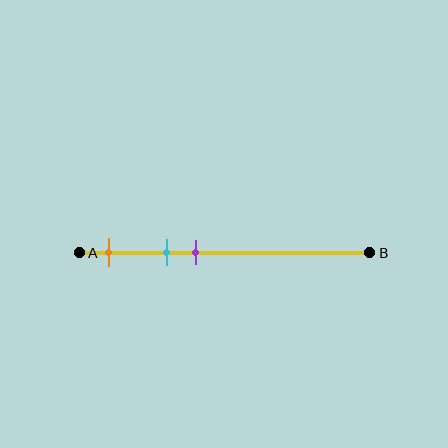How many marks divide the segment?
There are 3 marks dividing the segment.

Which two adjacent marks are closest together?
The cyan and purple marks are the closest adjacent pair.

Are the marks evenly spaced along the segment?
Yes, the marks are approximately evenly spaced.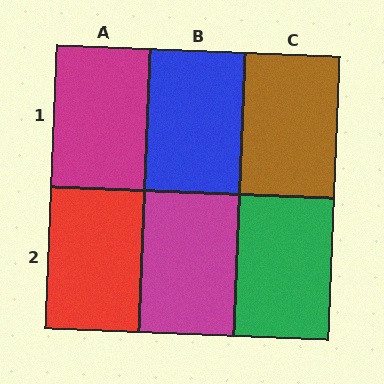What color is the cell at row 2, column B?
Magenta.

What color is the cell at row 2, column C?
Green.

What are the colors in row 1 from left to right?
Magenta, blue, brown.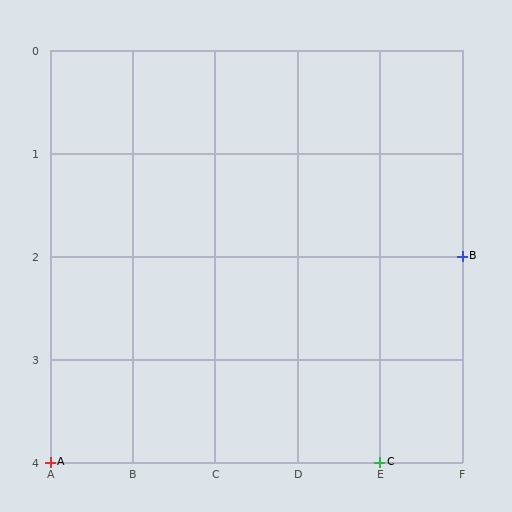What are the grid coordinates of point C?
Point C is at grid coordinates (E, 4).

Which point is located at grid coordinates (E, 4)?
Point C is at (E, 4).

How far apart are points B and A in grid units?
Points B and A are 5 columns and 2 rows apart (about 5.4 grid units diagonally).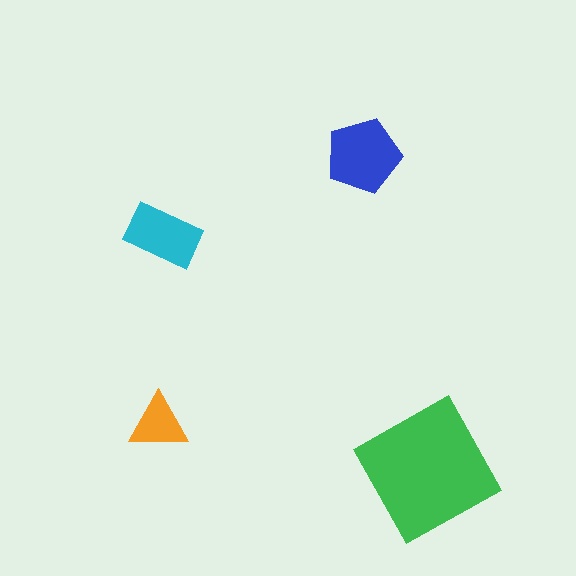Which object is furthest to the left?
The orange triangle is leftmost.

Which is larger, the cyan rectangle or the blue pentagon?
The blue pentagon.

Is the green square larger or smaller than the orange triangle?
Larger.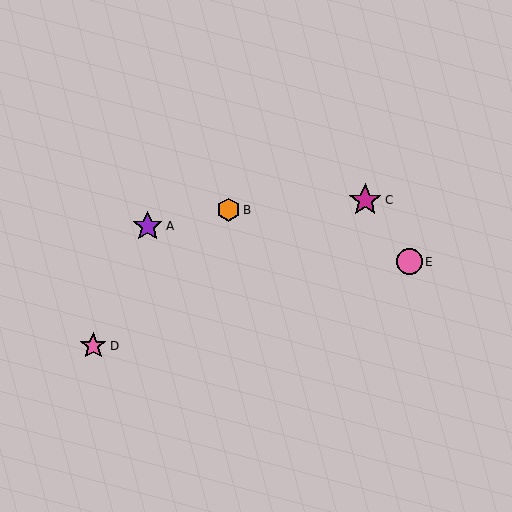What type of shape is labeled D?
Shape D is a pink star.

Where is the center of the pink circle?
The center of the pink circle is at (410, 262).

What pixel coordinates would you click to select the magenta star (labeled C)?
Click at (365, 200) to select the magenta star C.